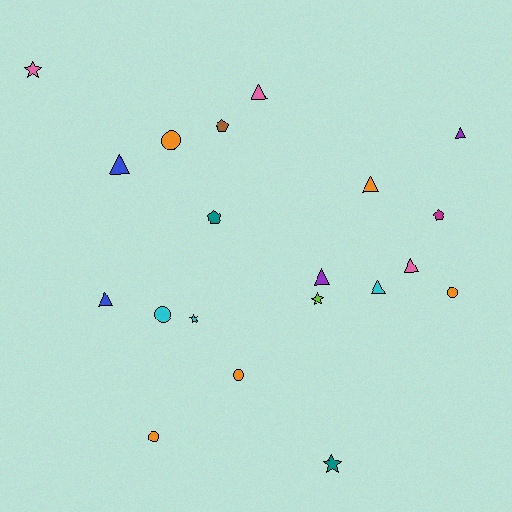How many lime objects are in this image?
There is 1 lime object.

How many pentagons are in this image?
There are 3 pentagons.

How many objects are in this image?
There are 20 objects.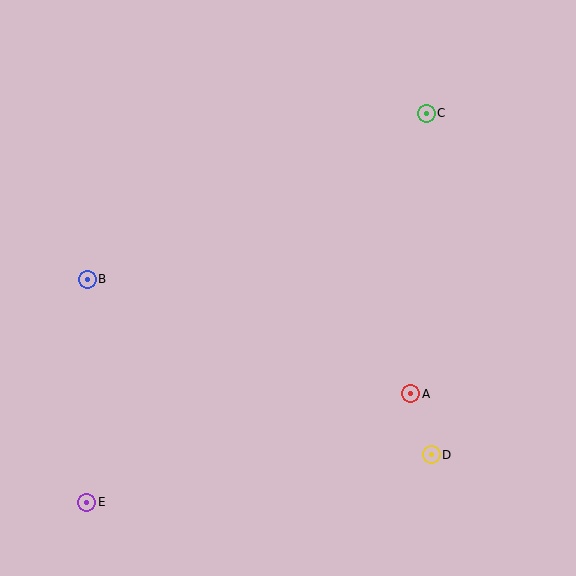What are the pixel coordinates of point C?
Point C is at (426, 113).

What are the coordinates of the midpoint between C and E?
The midpoint between C and E is at (256, 308).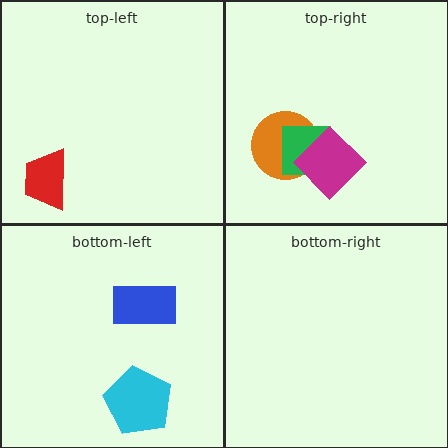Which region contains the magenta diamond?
The top-right region.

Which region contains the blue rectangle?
The bottom-left region.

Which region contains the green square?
The top-right region.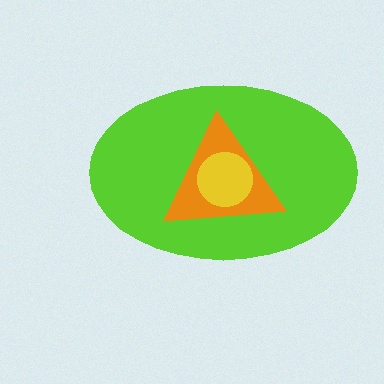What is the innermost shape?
The yellow circle.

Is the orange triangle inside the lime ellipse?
Yes.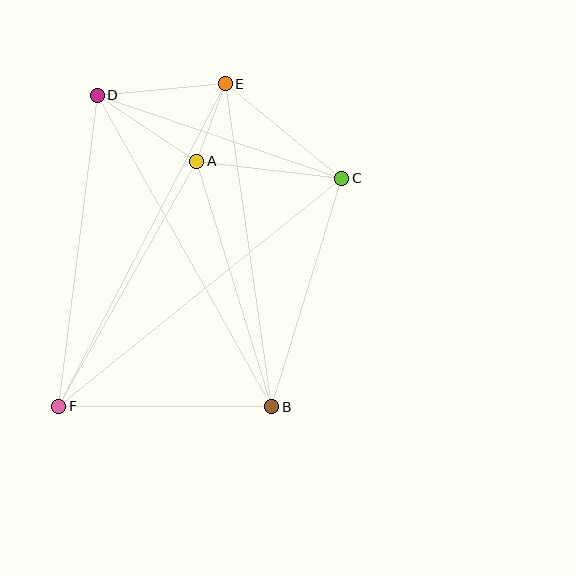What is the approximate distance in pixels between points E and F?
The distance between E and F is approximately 363 pixels.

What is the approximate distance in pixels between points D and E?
The distance between D and E is approximately 129 pixels.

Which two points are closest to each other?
Points A and E are closest to each other.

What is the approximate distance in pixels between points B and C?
The distance between B and C is approximately 239 pixels.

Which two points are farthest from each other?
Points C and F are farthest from each other.